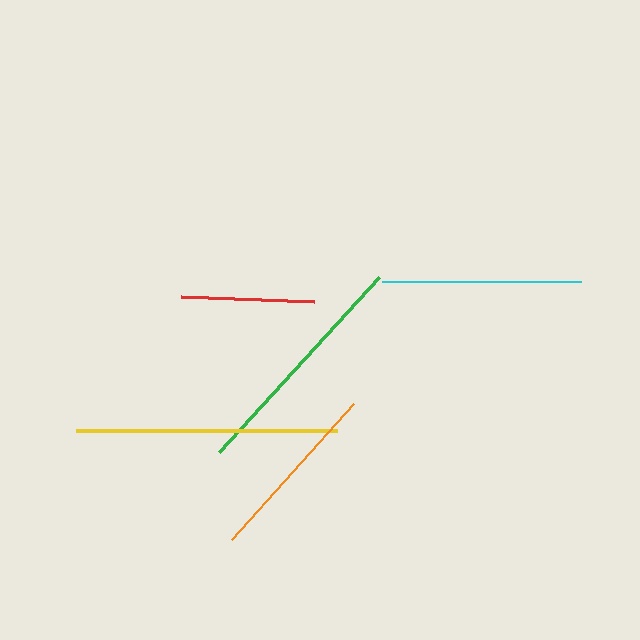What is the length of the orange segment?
The orange segment is approximately 183 pixels long.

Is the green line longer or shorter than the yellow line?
The yellow line is longer than the green line.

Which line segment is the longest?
The yellow line is the longest at approximately 261 pixels.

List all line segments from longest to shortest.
From longest to shortest: yellow, green, cyan, orange, red.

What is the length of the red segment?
The red segment is approximately 133 pixels long.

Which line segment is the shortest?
The red line is the shortest at approximately 133 pixels.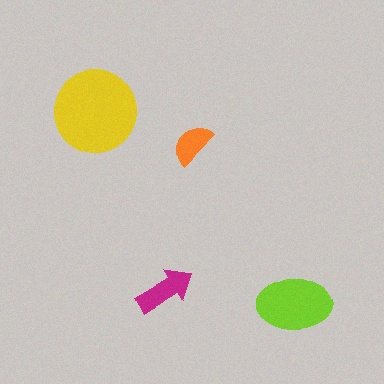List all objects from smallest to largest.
The orange semicircle, the magenta arrow, the lime ellipse, the yellow circle.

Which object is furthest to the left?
The yellow circle is leftmost.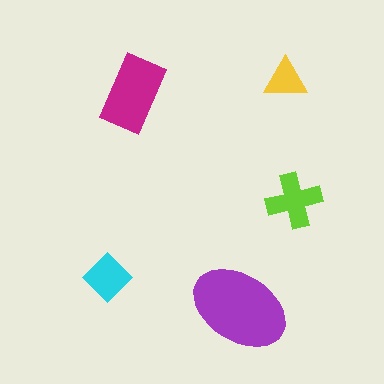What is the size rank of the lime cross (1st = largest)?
3rd.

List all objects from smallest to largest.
The yellow triangle, the cyan diamond, the lime cross, the magenta rectangle, the purple ellipse.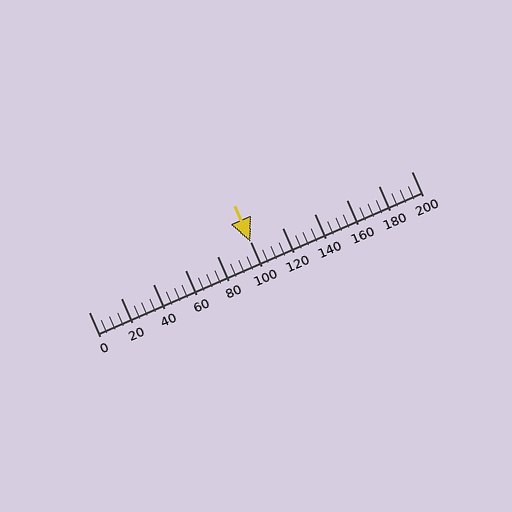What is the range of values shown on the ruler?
The ruler shows values from 0 to 200.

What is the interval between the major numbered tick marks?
The major tick marks are spaced 20 units apart.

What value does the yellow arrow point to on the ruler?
The yellow arrow points to approximately 100.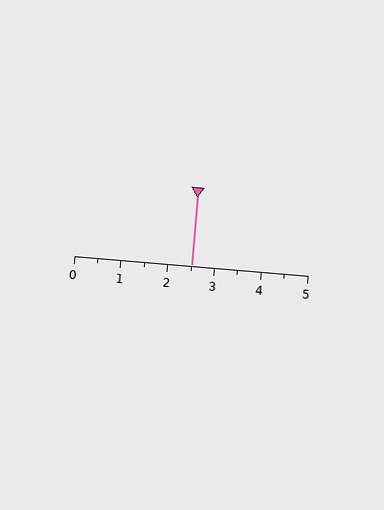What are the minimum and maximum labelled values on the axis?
The axis runs from 0 to 5.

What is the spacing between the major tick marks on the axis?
The major ticks are spaced 1 apart.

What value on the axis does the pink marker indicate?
The marker indicates approximately 2.5.